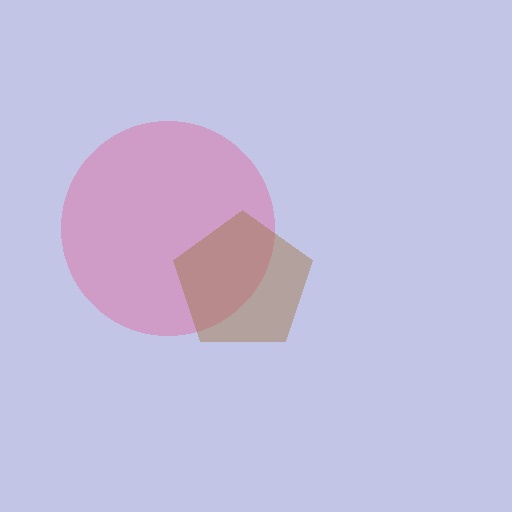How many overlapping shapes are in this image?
There are 2 overlapping shapes in the image.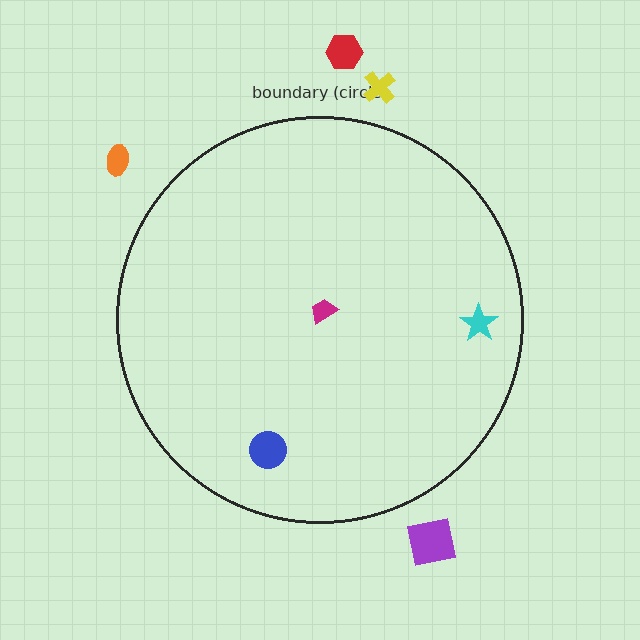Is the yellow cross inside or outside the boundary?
Outside.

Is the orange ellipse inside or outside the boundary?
Outside.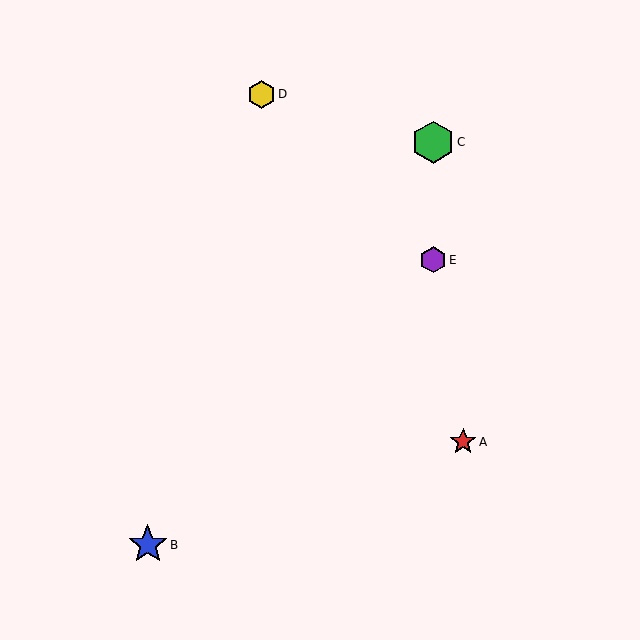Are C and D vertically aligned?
No, C is at x≈433 and D is at x≈261.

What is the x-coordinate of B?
Object B is at x≈148.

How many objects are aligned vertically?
2 objects (C, E) are aligned vertically.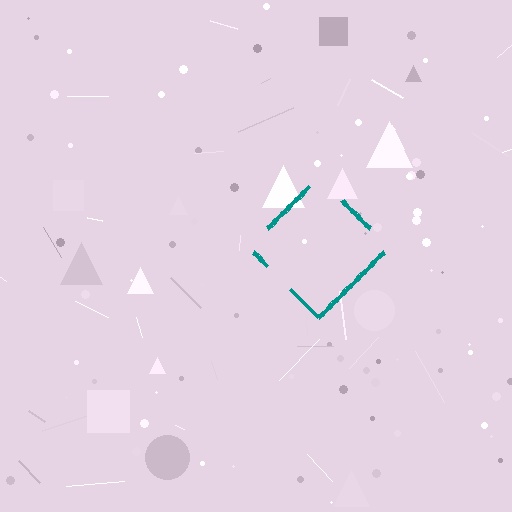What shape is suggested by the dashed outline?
The dashed outline suggests a diamond.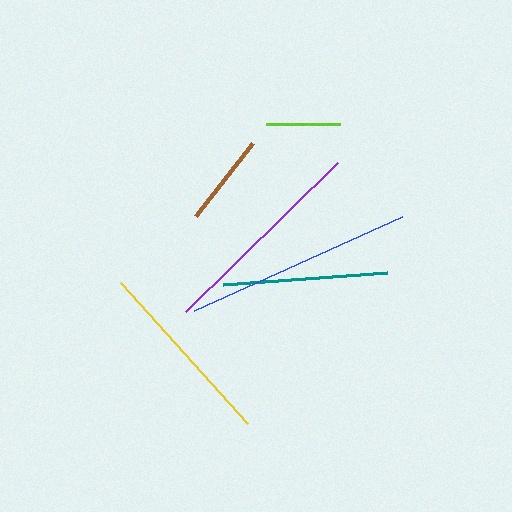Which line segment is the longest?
The blue line is the longest at approximately 228 pixels.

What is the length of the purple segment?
The purple segment is approximately 213 pixels long.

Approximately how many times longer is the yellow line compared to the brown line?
The yellow line is approximately 2.1 times the length of the brown line.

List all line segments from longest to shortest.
From longest to shortest: blue, purple, yellow, teal, brown, lime.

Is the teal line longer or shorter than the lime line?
The teal line is longer than the lime line.